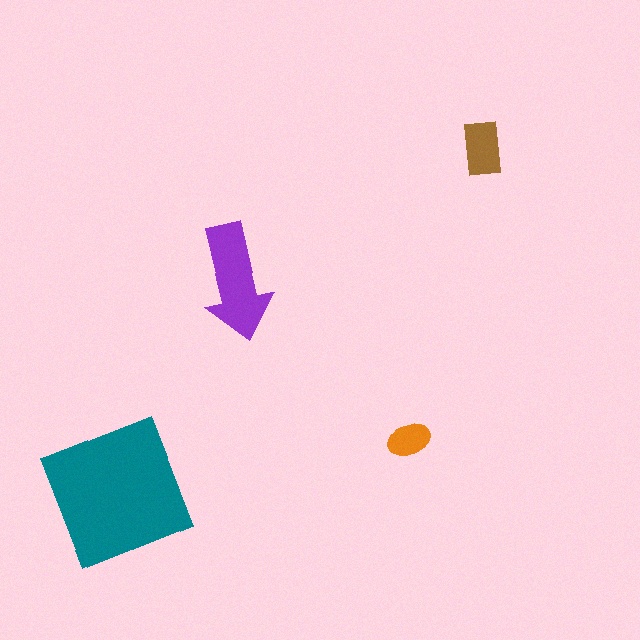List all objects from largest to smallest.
The teal square, the purple arrow, the brown rectangle, the orange ellipse.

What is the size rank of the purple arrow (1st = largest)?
2nd.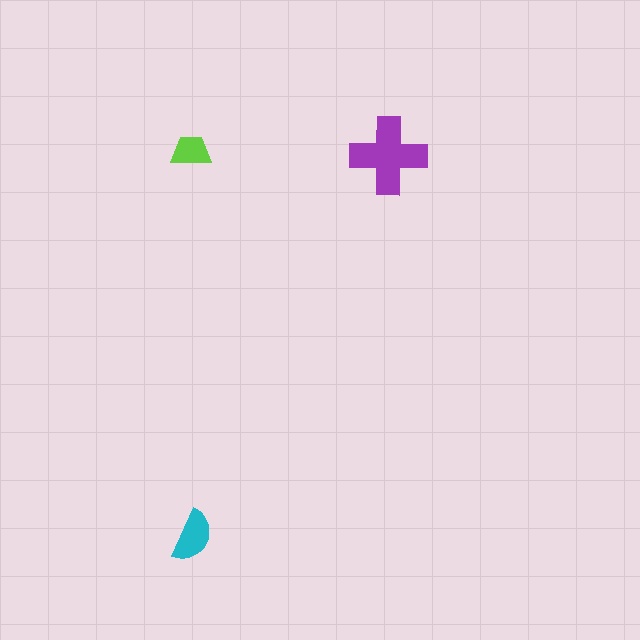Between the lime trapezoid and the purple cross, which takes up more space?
The purple cross.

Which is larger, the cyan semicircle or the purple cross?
The purple cross.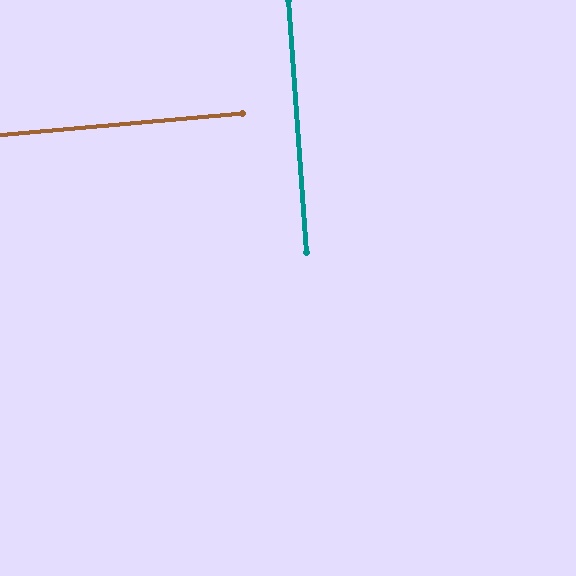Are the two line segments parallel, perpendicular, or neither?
Perpendicular — they meet at approximately 89°.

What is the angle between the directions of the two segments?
Approximately 89 degrees.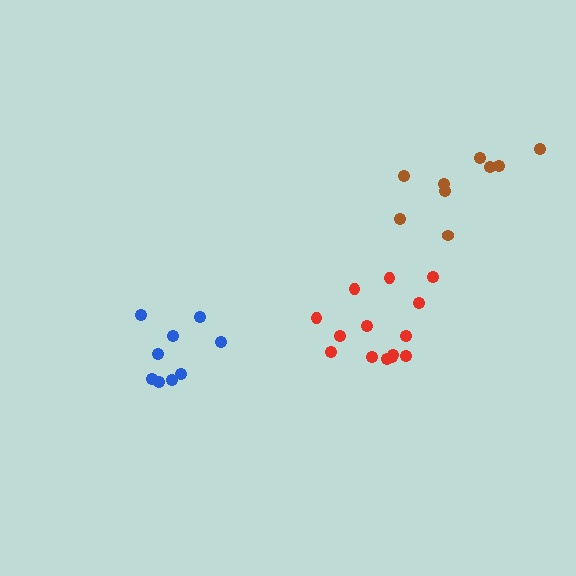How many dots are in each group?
Group 1: 9 dots, Group 2: 9 dots, Group 3: 14 dots (32 total).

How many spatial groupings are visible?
There are 3 spatial groupings.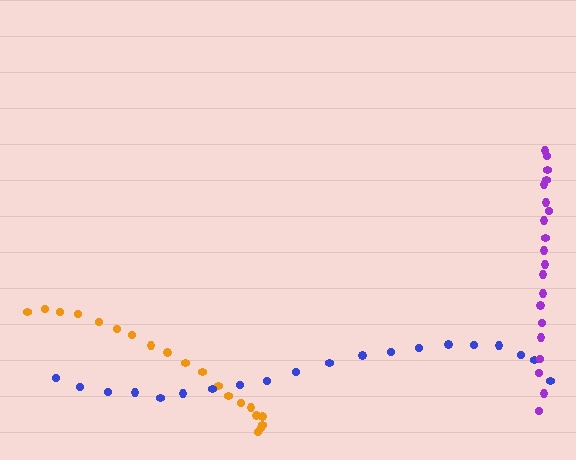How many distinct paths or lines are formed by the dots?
There are 3 distinct paths.